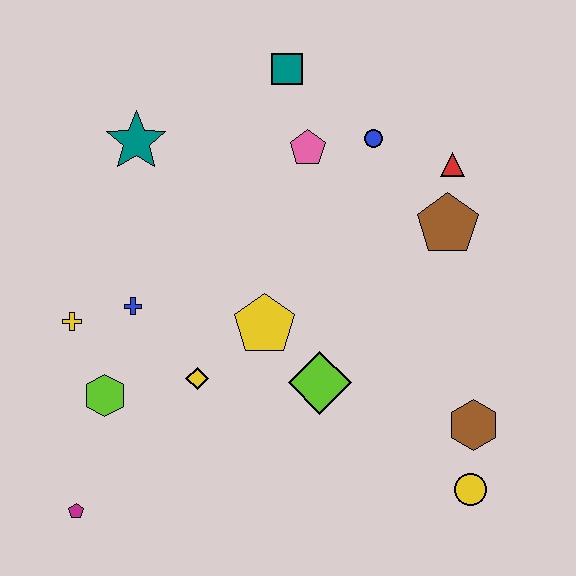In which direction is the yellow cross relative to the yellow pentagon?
The yellow cross is to the left of the yellow pentagon.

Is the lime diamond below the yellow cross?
Yes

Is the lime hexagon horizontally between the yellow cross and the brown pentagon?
Yes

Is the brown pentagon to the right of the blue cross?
Yes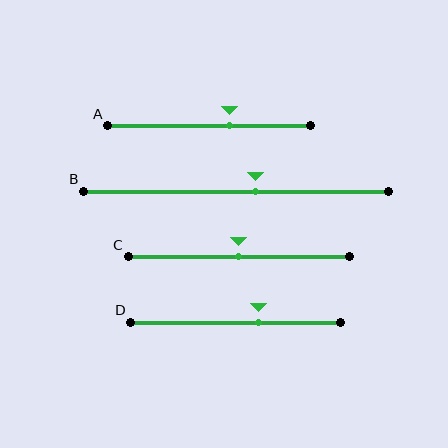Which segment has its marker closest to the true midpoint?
Segment C has its marker closest to the true midpoint.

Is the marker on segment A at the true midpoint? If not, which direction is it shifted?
No, the marker on segment A is shifted to the right by about 10% of the segment length.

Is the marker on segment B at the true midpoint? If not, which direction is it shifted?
No, the marker on segment B is shifted to the right by about 6% of the segment length.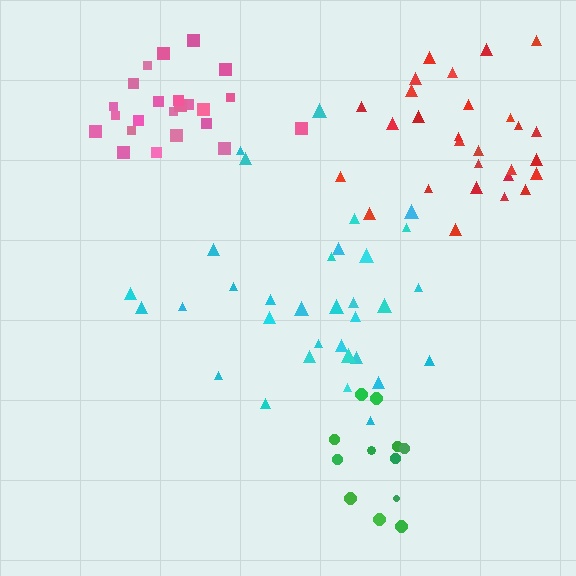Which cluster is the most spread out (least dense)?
Red.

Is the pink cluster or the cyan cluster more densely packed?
Pink.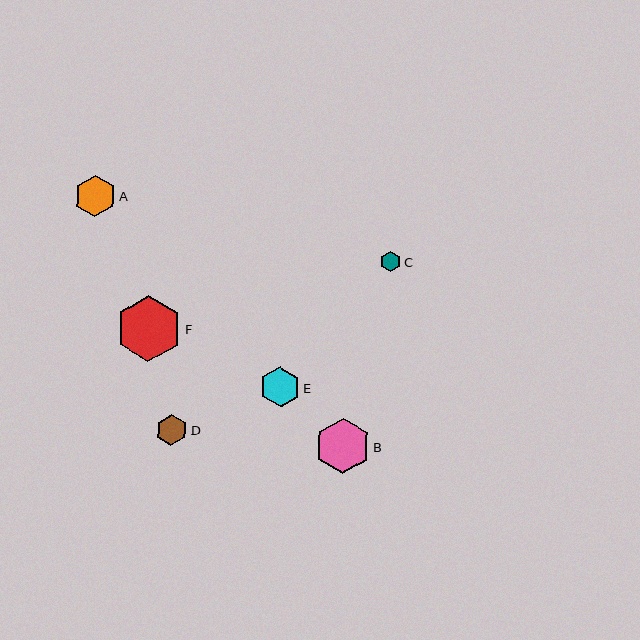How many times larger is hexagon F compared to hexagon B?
Hexagon F is approximately 1.2 times the size of hexagon B.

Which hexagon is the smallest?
Hexagon C is the smallest with a size of approximately 21 pixels.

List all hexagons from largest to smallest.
From largest to smallest: F, B, A, E, D, C.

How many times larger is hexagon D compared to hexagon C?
Hexagon D is approximately 1.5 times the size of hexagon C.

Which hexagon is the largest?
Hexagon F is the largest with a size of approximately 66 pixels.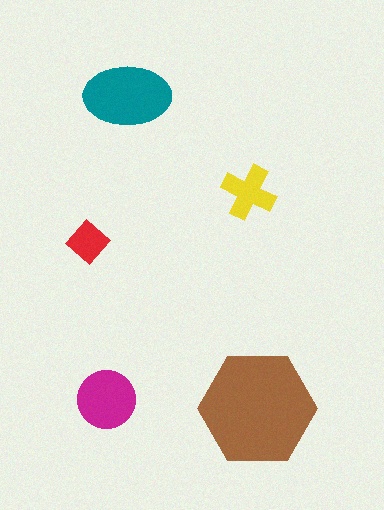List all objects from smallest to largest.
The red diamond, the yellow cross, the magenta circle, the teal ellipse, the brown hexagon.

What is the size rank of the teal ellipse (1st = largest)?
2nd.